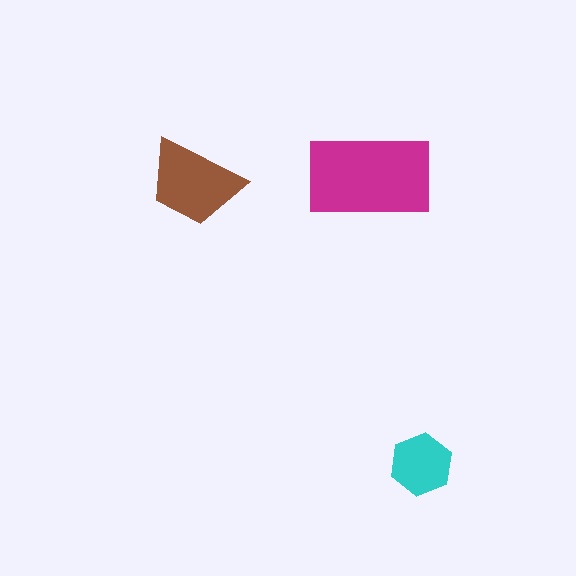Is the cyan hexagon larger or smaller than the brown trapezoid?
Smaller.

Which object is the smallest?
The cyan hexagon.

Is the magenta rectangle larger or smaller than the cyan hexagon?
Larger.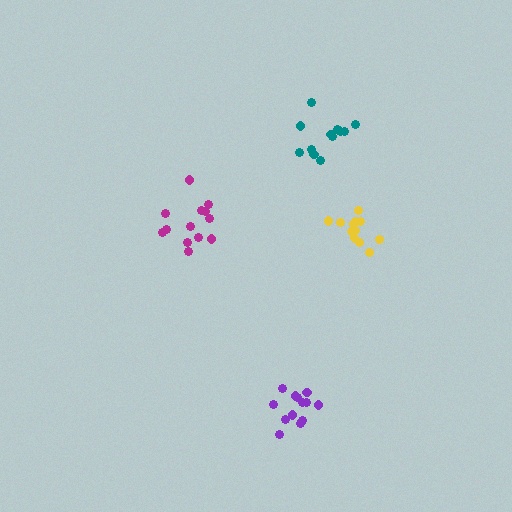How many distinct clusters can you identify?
There are 4 distinct clusters.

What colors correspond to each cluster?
The clusters are colored: yellow, magenta, purple, teal.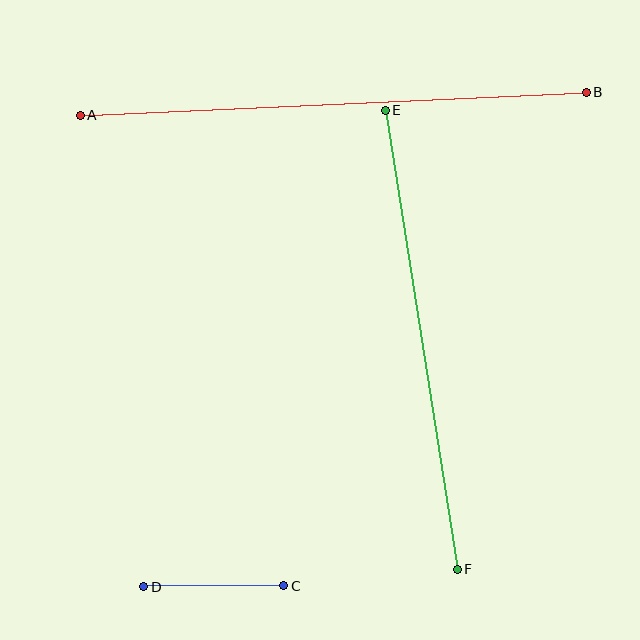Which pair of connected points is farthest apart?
Points A and B are farthest apart.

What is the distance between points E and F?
The distance is approximately 464 pixels.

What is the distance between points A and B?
The distance is approximately 507 pixels.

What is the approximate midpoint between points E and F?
The midpoint is at approximately (421, 340) pixels.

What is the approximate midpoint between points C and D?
The midpoint is at approximately (214, 586) pixels.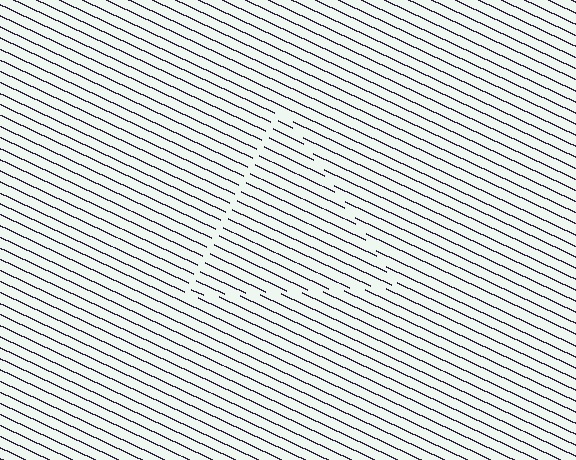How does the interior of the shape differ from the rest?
The interior of the shape contains the same grating, shifted by half a period — the contour is defined by the phase discontinuity where line-ends from the inner and outer gratings abut.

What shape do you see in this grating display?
An illusory triangle. The interior of the shape contains the same grating, shifted by half a period — the contour is defined by the phase discontinuity where line-ends from the inner and outer gratings abut.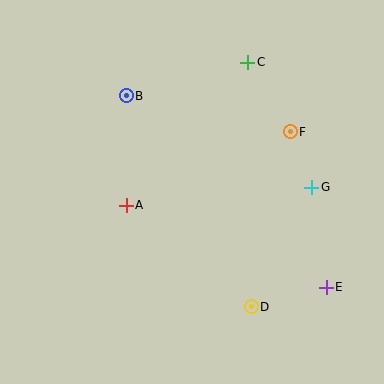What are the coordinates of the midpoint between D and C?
The midpoint between D and C is at (250, 185).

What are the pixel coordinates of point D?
Point D is at (251, 307).